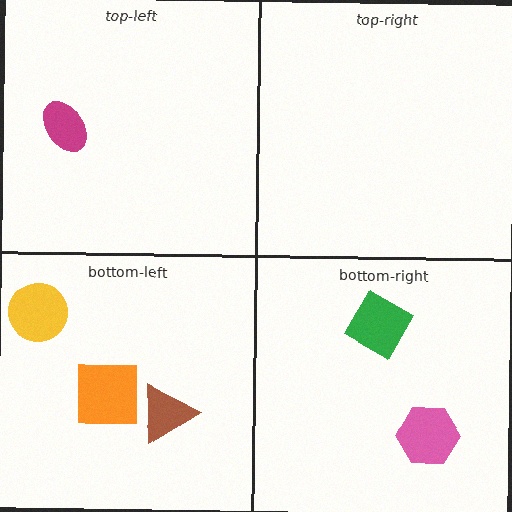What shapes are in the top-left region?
The magenta ellipse.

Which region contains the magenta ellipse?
The top-left region.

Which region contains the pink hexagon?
The bottom-right region.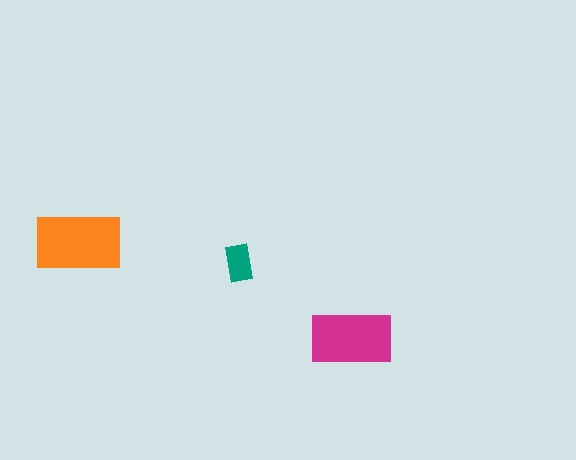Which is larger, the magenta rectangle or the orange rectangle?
The orange one.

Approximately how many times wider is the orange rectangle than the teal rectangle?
About 2.5 times wider.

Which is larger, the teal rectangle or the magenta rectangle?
The magenta one.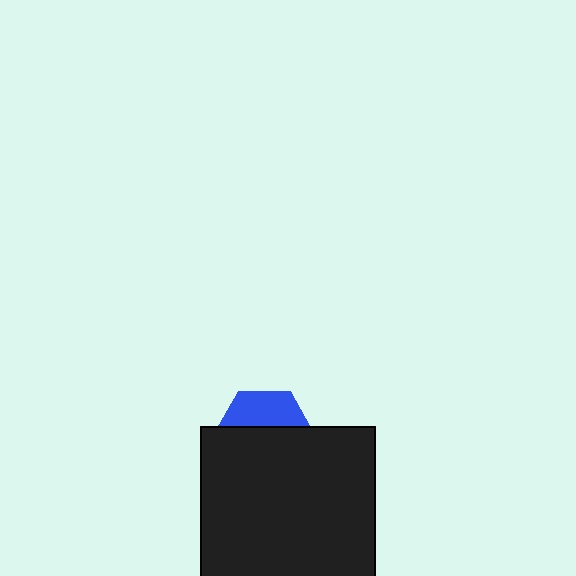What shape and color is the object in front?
The object in front is a black square.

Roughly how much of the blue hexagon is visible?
A small part of it is visible (roughly 35%).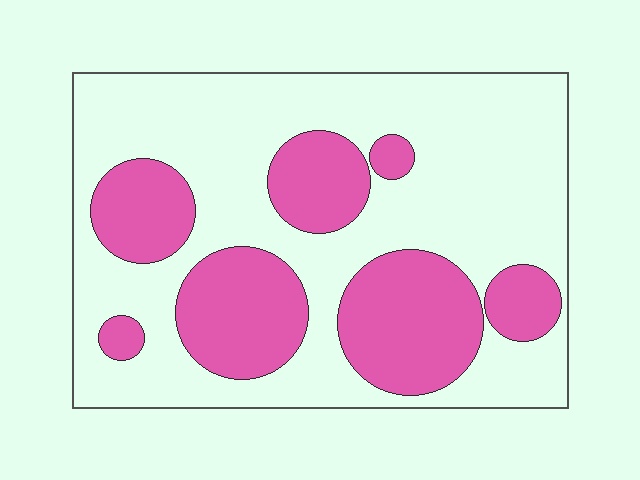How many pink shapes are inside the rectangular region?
7.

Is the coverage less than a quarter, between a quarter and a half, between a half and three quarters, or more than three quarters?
Between a quarter and a half.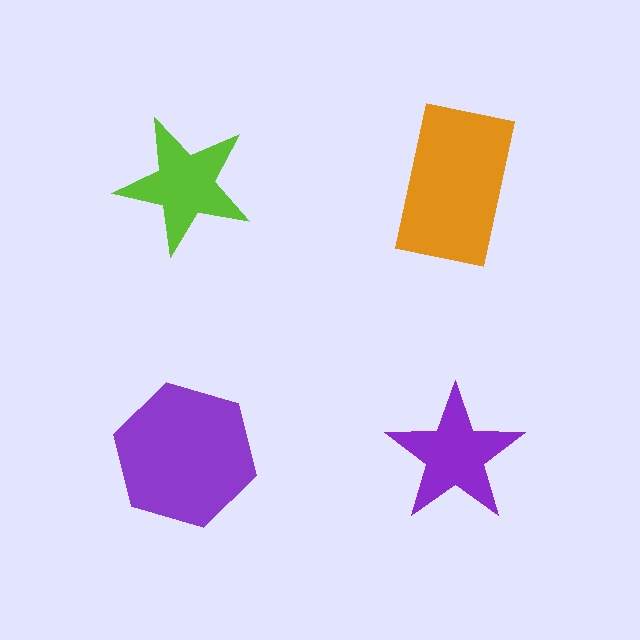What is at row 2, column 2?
A purple star.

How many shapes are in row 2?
2 shapes.